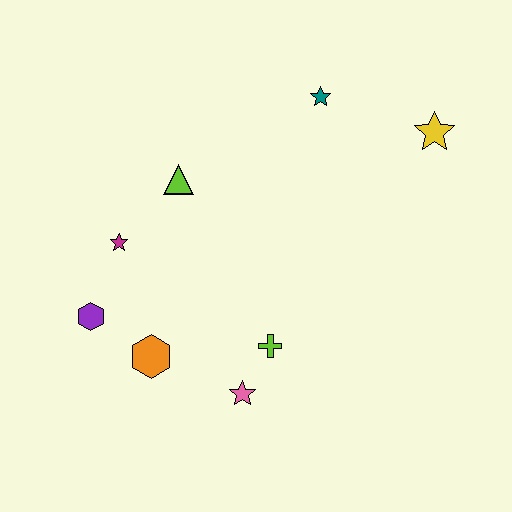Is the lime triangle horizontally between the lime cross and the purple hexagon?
Yes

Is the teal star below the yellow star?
No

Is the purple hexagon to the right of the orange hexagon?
No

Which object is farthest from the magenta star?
The yellow star is farthest from the magenta star.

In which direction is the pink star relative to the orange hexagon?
The pink star is to the right of the orange hexagon.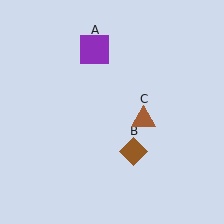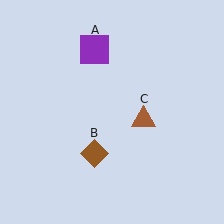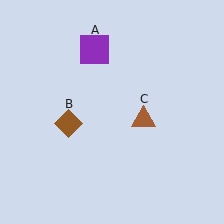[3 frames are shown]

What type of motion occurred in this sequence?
The brown diamond (object B) rotated clockwise around the center of the scene.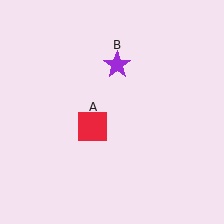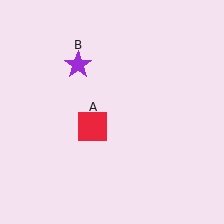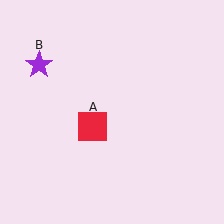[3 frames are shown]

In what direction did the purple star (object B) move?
The purple star (object B) moved left.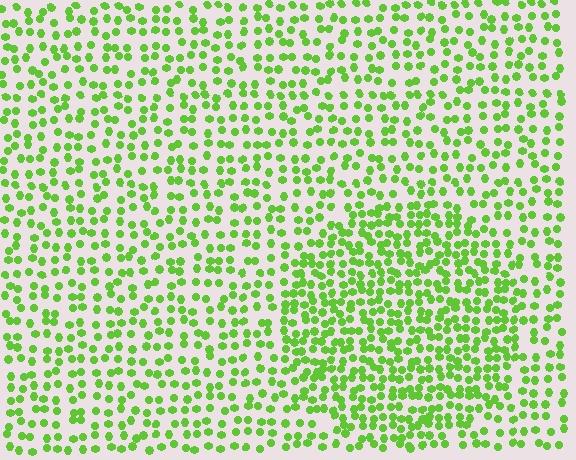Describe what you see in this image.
The image contains small lime elements arranged at two different densities. A circle-shaped region is visible where the elements are more densely packed than the surrounding area.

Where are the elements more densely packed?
The elements are more densely packed inside the circle boundary.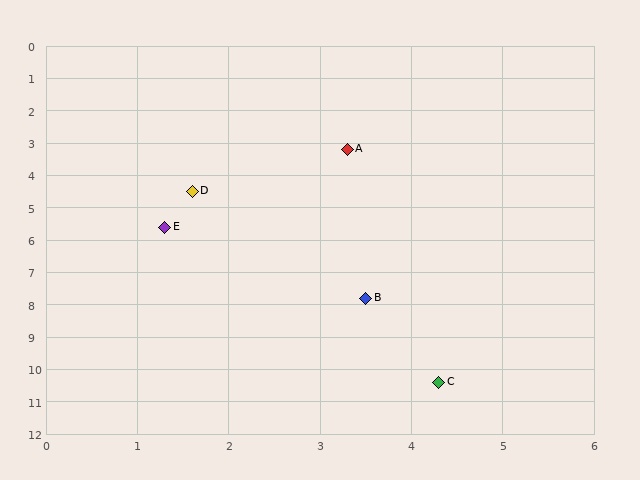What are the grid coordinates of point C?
Point C is at approximately (4.3, 10.4).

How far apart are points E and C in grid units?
Points E and C are about 5.7 grid units apart.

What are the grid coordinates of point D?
Point D is at approximately (1.6, 4.5).